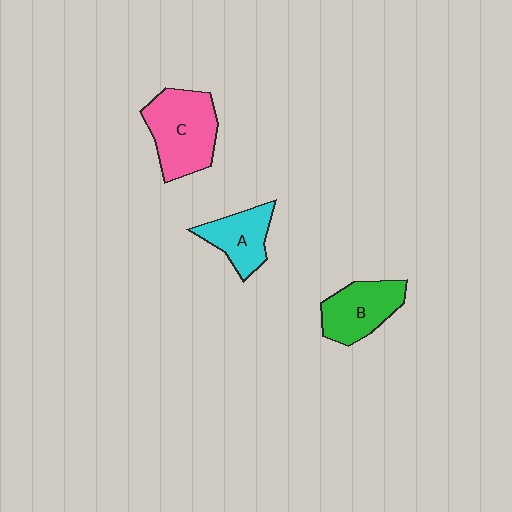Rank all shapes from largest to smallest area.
From largest to smallest: C (pink), B (green), A (cyan).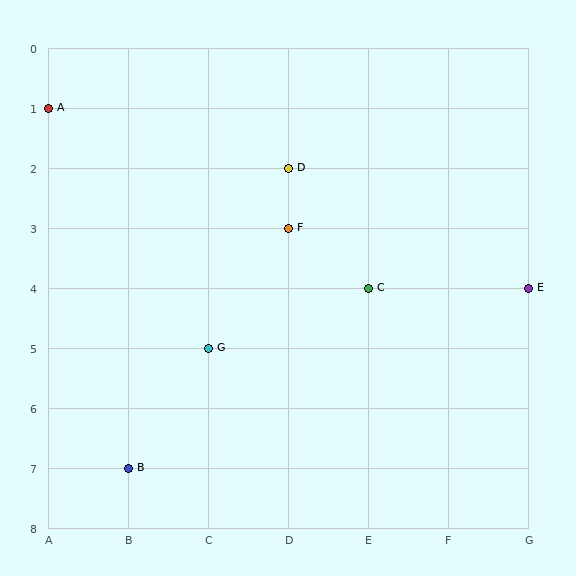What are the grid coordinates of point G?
Point G is at grid coordinates (C, 5).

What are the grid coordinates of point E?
Point E is at grid coordinates (G, 4).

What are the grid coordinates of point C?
Point C is at grid coordinates (E, 4).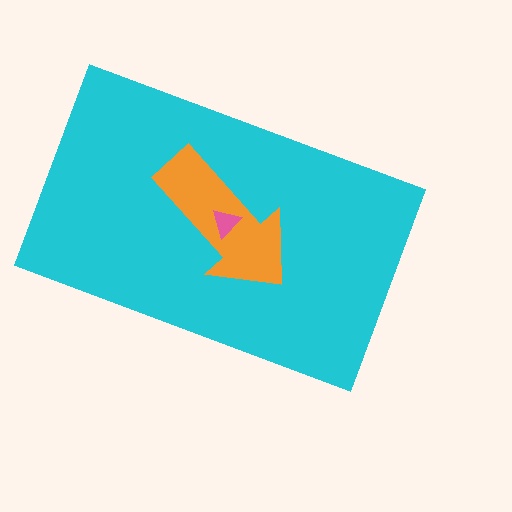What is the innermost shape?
The pink triangle.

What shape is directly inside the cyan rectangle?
The orange arrow.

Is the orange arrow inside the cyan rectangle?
Yes.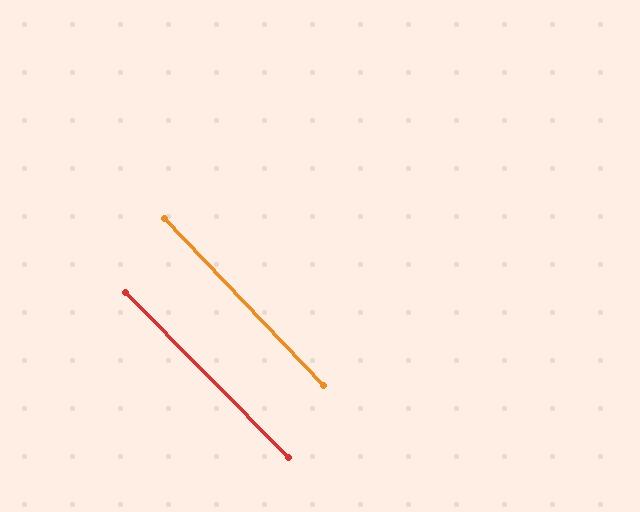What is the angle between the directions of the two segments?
Approximately 1 degree.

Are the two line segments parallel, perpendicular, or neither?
Parallel — their directions differ by only 0.8°.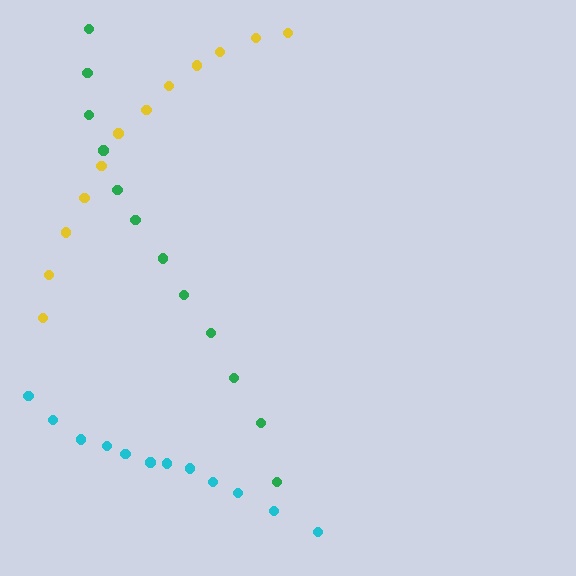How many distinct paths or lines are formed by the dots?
There are 3 distinct paths.